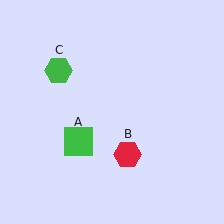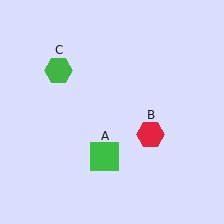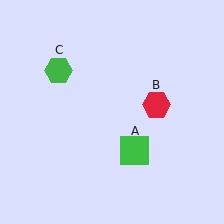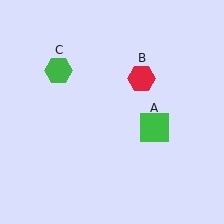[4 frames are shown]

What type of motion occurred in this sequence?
The green square (object A), red hexagon (object B) rotated counterclockwise around the center of the scene.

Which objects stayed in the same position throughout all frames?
Green hexagon (object C) remained stationary.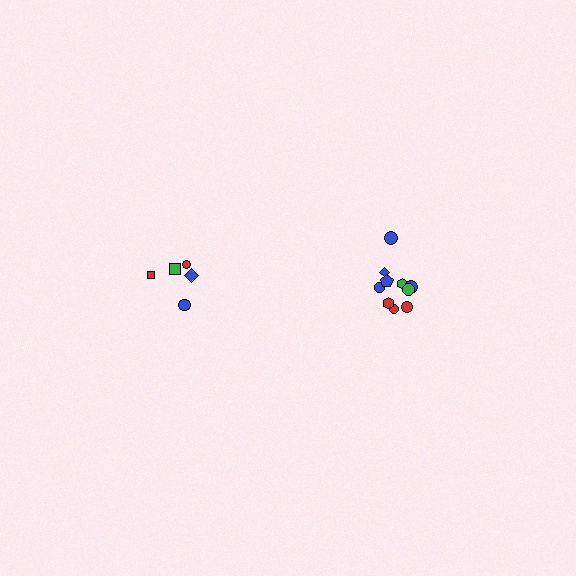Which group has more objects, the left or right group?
The right group.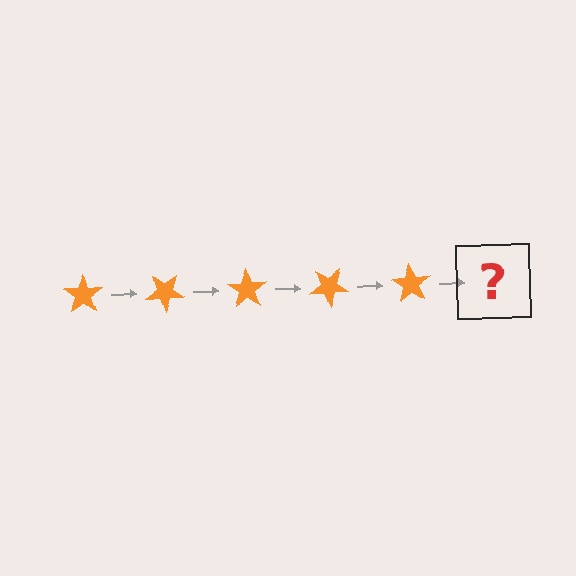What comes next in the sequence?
The next element should be an orange star rotated 175 degrees.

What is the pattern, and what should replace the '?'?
The pattern is that the star rotates 35 degrees each step. The '?' should be an orange star rotated 175 degrees.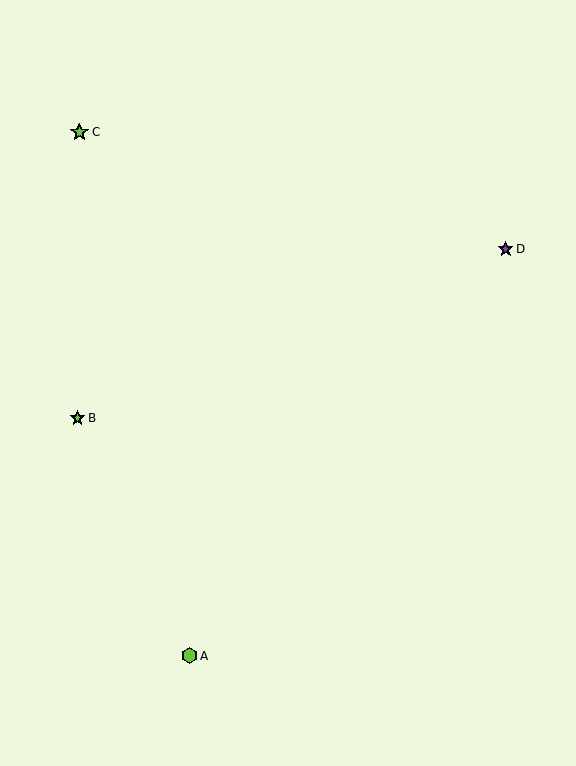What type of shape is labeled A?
Shape A is a lime hexagon.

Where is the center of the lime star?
The center of the lime star is at (79, 132).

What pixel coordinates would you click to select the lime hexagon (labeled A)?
Click at (189, 656) to select the lime hexagon A.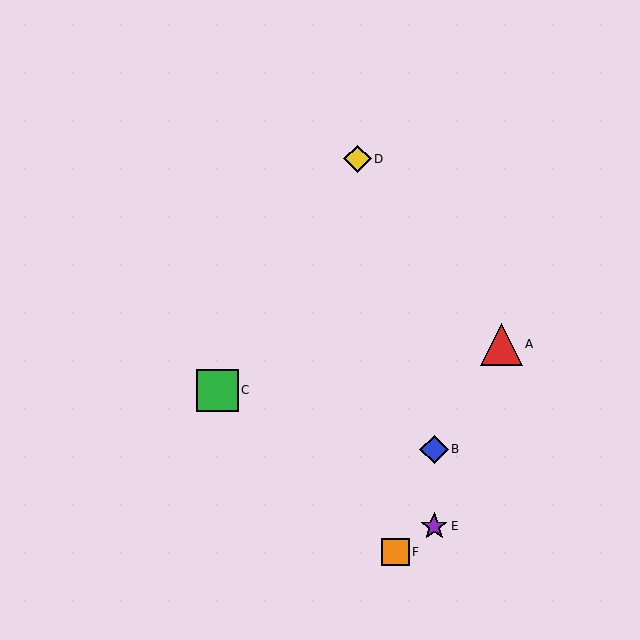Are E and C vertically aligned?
No, E is at x≈434 and C is at x≈217.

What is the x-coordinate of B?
Object B is at x≈434.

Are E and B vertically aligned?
Yes, both are at x≈434.